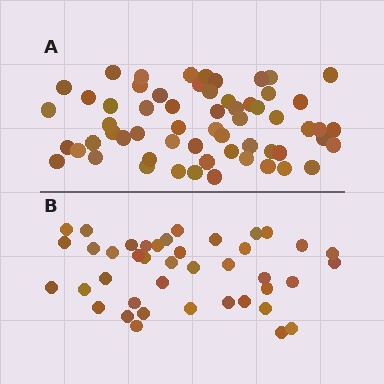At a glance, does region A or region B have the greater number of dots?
Region A (the top region) has more dots.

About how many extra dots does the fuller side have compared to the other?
Region A has approximately 20 more dots than region B.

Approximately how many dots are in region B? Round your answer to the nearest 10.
About 40 dots. (The exact count is 41, which rounds to 40.)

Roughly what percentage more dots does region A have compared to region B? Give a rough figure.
About 45% more.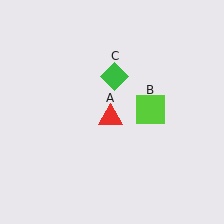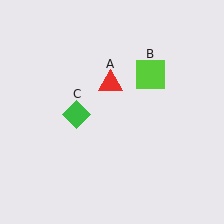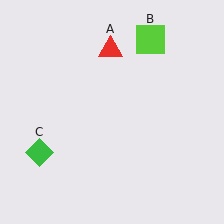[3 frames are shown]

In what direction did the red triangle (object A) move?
The red triangle (object A) moved up.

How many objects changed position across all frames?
3 objects changed position: red triangle (object A), lime square (object B), green diamond (object C).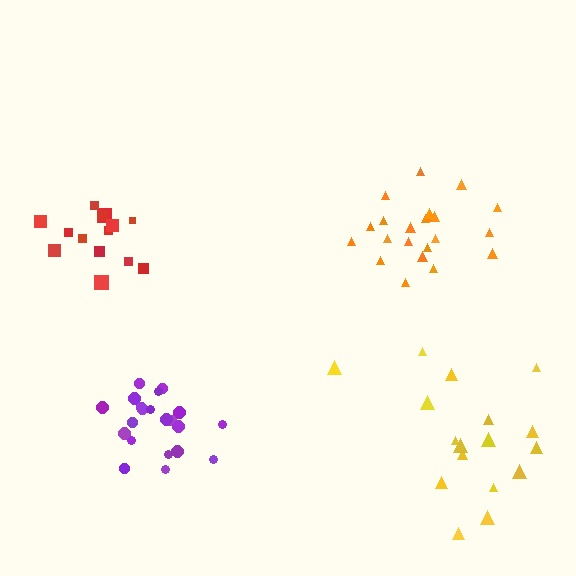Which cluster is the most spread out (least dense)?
Yellow.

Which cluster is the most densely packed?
Red.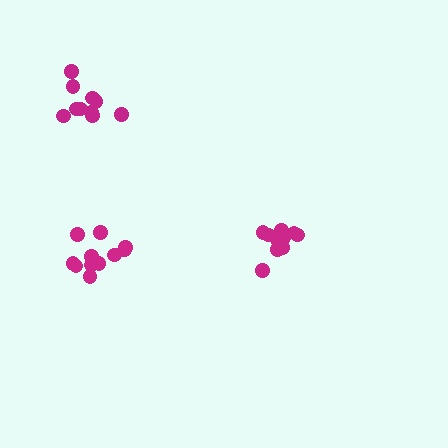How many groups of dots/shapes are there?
There are 3 groups.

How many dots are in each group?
Group 1: 11 dots, Group 2: 10 dots, Group 3: 12 dots (33 total).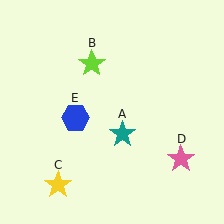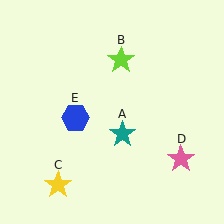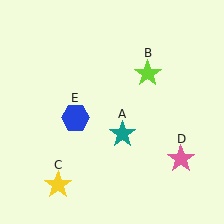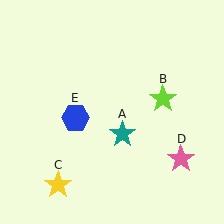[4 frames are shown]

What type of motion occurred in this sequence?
The lime star (object B) rotated clockwise around the center of the scene.